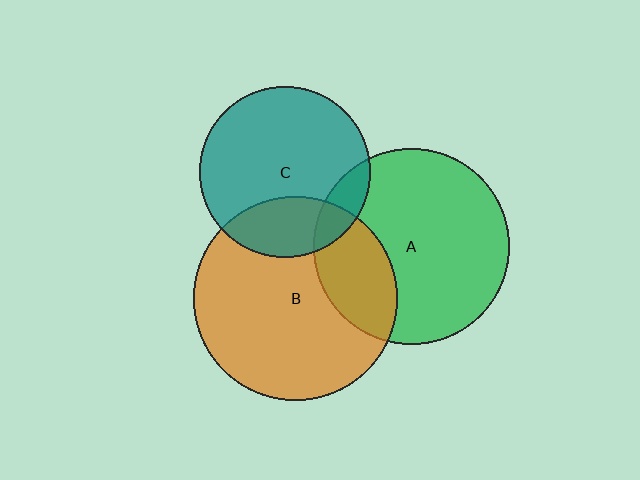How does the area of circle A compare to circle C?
Approximately 1.3 times.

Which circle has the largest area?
Circle B (orange).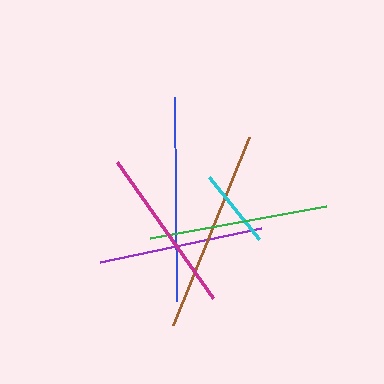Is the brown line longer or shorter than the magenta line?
The brown line is longer than the magenta line.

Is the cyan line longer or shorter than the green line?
The green line is longer than the cyan line.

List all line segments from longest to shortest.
From longest to shortest: blue, brown, green, magenta, purple, cyan.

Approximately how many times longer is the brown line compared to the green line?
The brown line is approximately 1.1 times the length of the green line.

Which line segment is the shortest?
The cyan line is the shortest at approximately 80 pixels.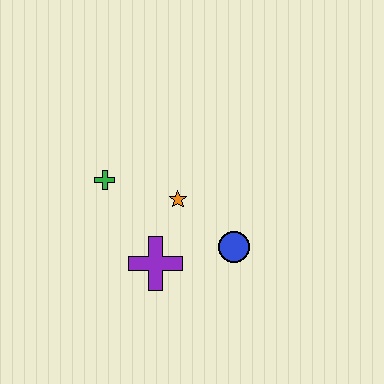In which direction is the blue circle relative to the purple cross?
The blue circle is to the right of the purple cross.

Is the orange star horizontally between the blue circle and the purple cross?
Yes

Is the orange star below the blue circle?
No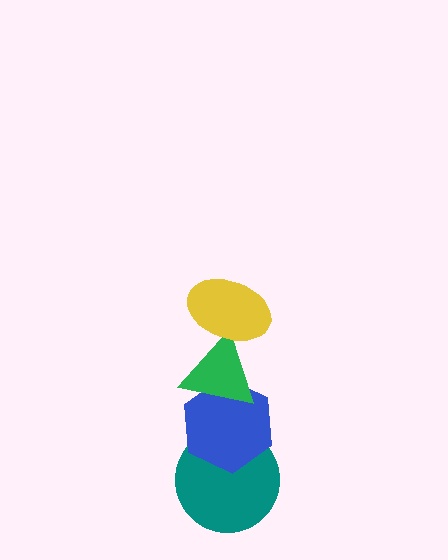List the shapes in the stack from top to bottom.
From top to bottom: the yellow ellipse, the green triangle, the blue hexagon, the teal circle.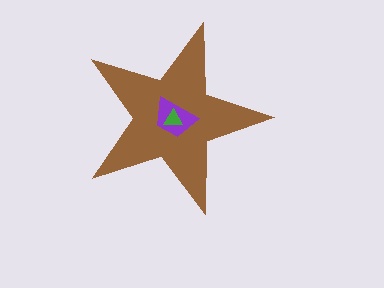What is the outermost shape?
The brown star.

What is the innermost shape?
The green triangle.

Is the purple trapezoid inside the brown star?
Yes.